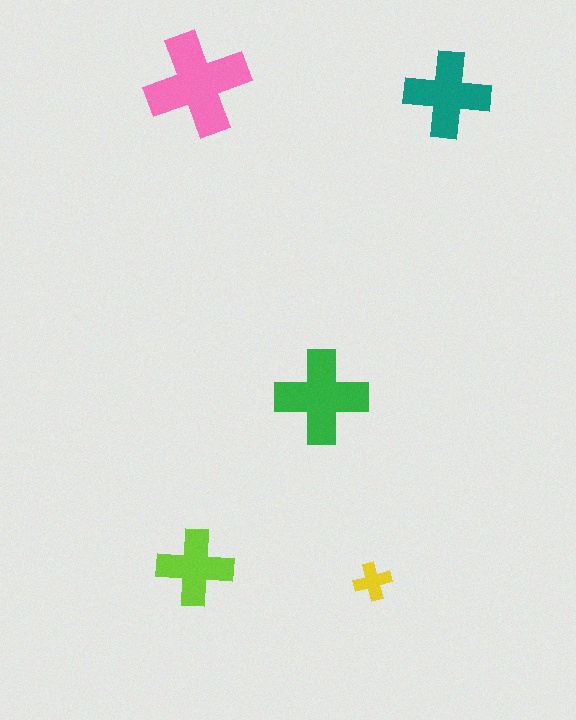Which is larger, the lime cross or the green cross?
The green one.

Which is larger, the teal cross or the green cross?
The green one.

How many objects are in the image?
There are 5 objects in the image.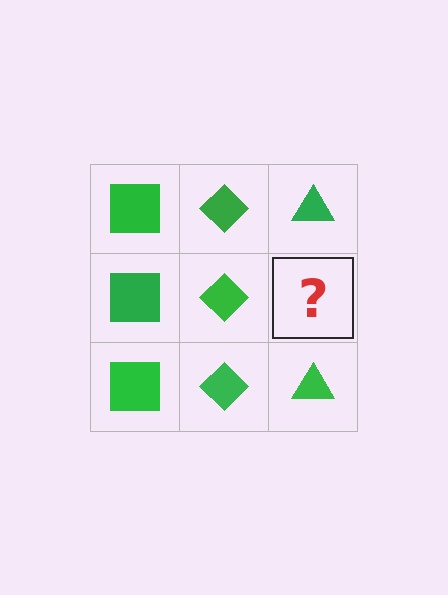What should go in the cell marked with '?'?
The missing cell should contain a green triangle.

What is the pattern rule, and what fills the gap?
The rule is that each column has a consistent shape. The gap should be filled with a green triangle.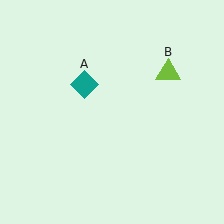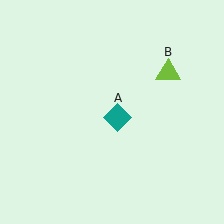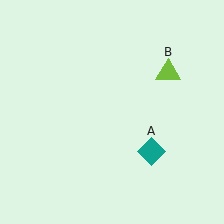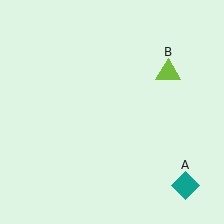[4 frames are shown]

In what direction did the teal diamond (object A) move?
The teal diamond (object A) moved down and to the right.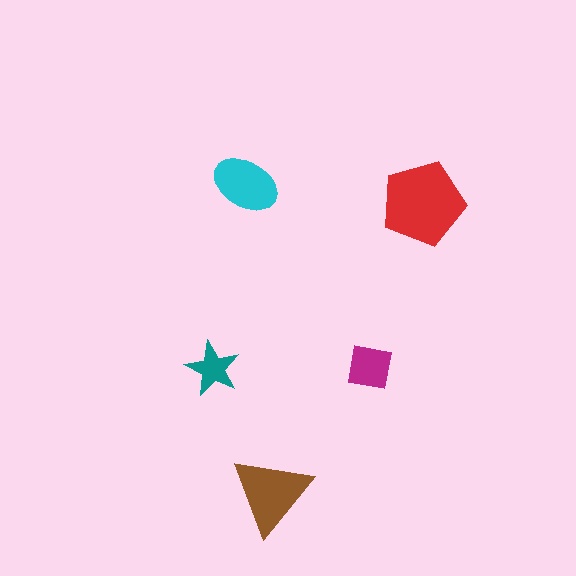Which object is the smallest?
The teal star.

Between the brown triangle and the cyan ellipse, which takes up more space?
The brown triangle.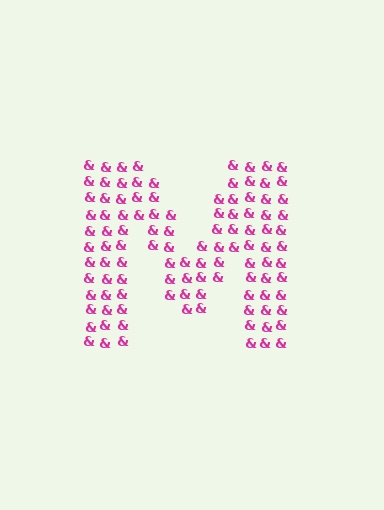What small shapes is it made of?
It is made of small ampersands.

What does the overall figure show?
The overall figure shows the letter M.